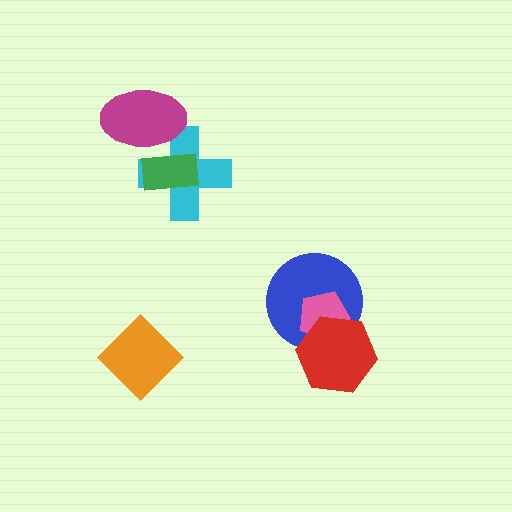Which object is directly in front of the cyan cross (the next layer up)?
The green rectangle is directly in front of the cyan cross.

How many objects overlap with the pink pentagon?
2 objects overlap with the pink pentagon.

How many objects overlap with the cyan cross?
2 objects overlap with the cyan cross.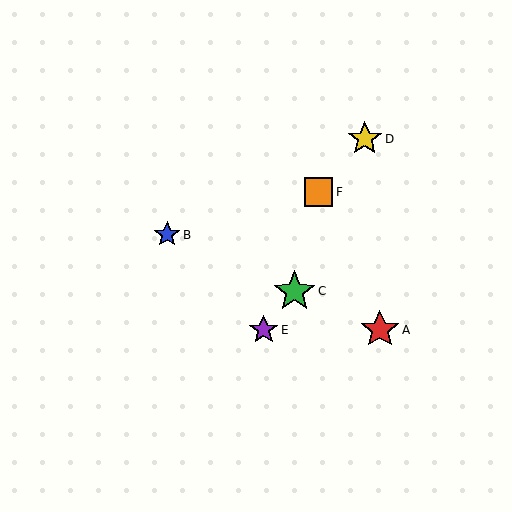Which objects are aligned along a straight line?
Objects A, B, C are aligned along a straight line.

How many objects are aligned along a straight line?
3 objects (A, B, C) are aligned along a straight line.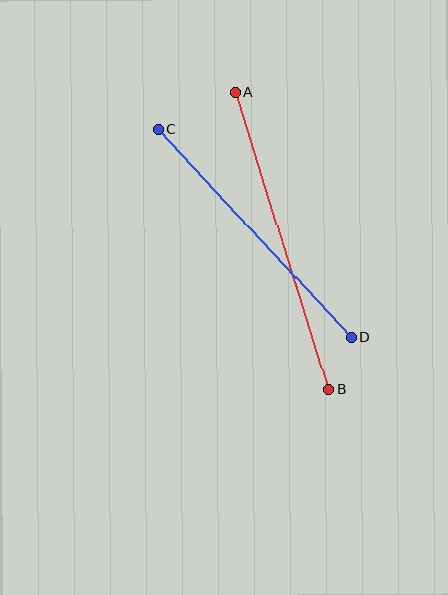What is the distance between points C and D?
The distance is approximately 284 pixels.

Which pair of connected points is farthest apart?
Points A and B are farthest apart.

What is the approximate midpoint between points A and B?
The midpoint is at approximately (282, 241) pixels.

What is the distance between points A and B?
The distance is approximately 312 pixels.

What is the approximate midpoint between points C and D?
The midpoint is at approximately (255, 233) pixels.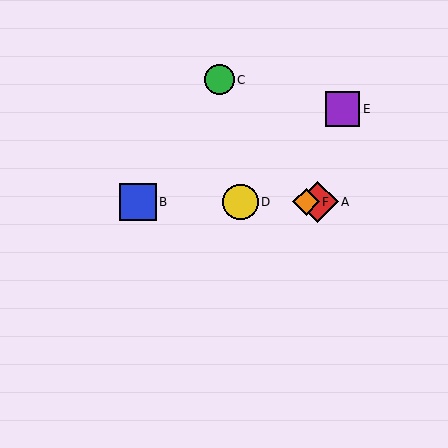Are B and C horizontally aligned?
No, B is at y≈202 and C is at y≈80.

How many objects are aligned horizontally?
4 objects (A, B, D, F) are aligned horizontally.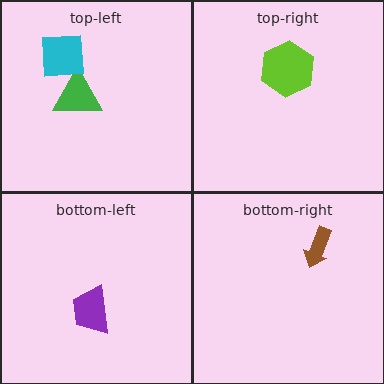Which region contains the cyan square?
The top-left region.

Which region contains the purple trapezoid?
The bottom-left region.